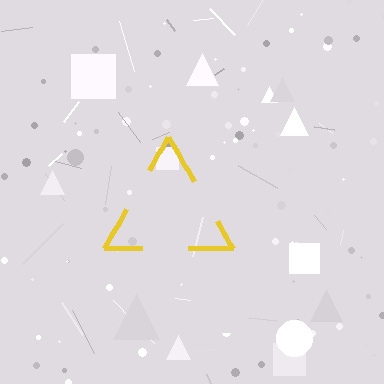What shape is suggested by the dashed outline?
The dashed outline suggests a triangle.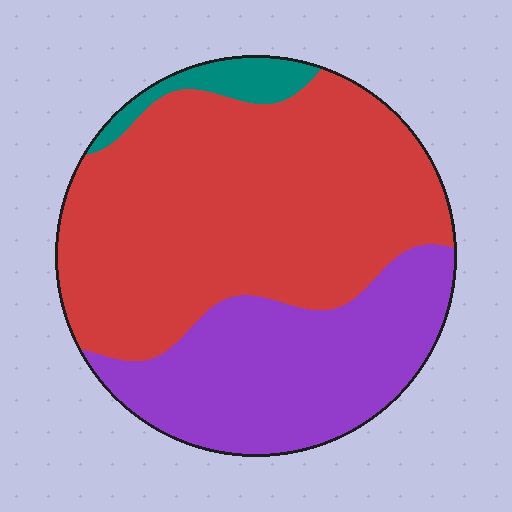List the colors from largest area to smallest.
From largest to smallest: red, purple, teal.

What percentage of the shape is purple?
Purple takes up about one third (1/3) of the shape.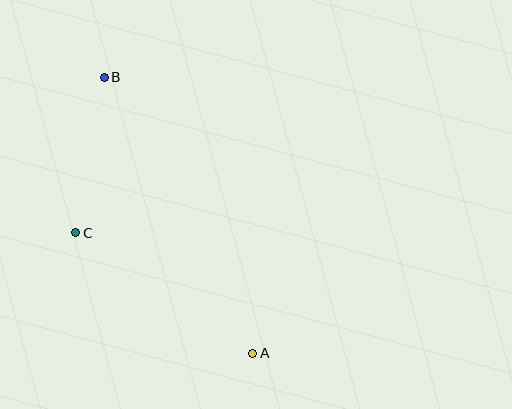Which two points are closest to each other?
Points B and C are closest to each other.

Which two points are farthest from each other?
Points A and B are farthest from each other.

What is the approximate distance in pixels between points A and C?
The distance between A and C is approximately 214 pixels.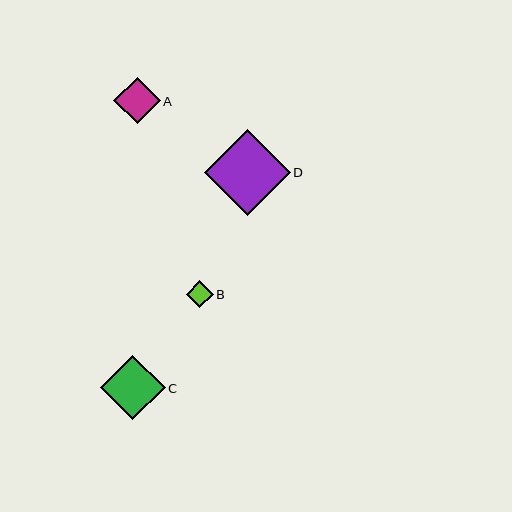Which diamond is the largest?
Diamond D is the largest with a size of approximately 85 pixels.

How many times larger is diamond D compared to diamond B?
Diamond D is approximately 3.2 times the size of diamond B.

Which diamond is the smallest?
Diamond B is the smallest with a size of approximately 27 pixels.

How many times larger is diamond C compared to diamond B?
Diamond C is approximately 2.4 times the size of diamond B.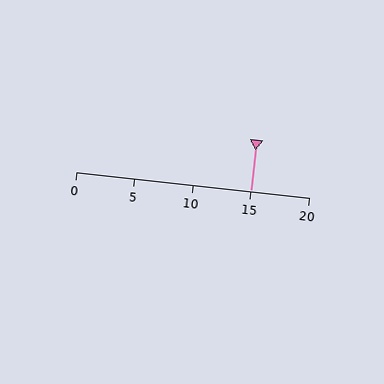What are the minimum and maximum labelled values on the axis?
The axis runs from 0 to 20.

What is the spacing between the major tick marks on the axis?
The major ticks are spaced 5 apart.